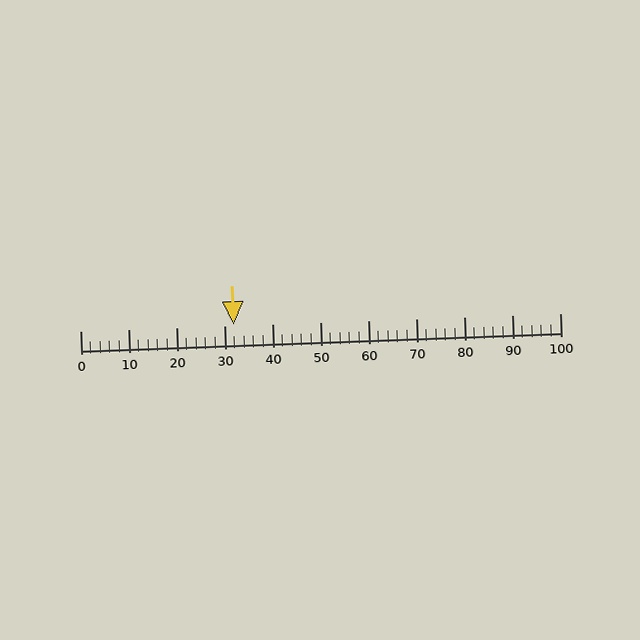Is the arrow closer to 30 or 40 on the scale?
The arrow is closer to 30.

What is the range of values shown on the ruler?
The ruler shows values from 0 to 100.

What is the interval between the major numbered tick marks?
The major tick marks are spaced 10 units apart.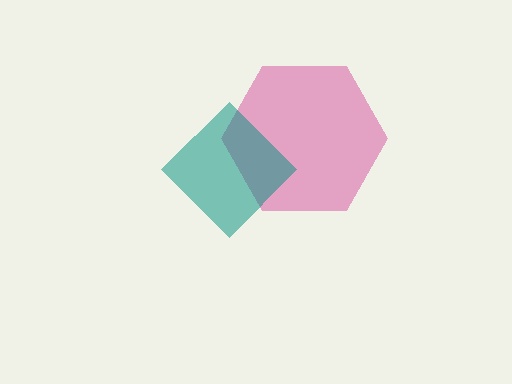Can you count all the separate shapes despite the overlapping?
Yes, there are 2 separate shapes.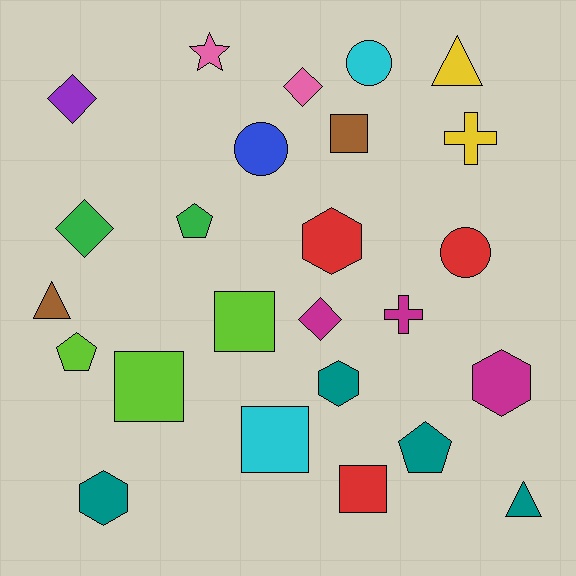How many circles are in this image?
There are 3 circles.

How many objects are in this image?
There are 25 objects.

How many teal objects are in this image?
There are 4 teal objects.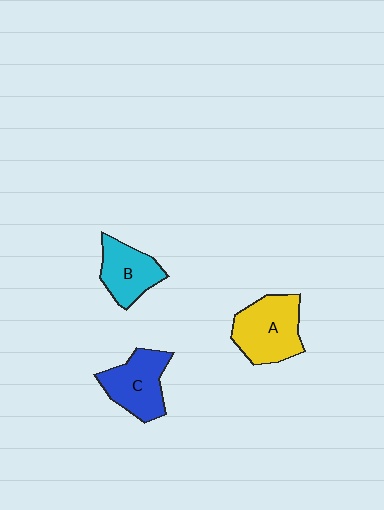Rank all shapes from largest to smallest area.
From largest to smallest: A (yellow), C (blue), B (cyan).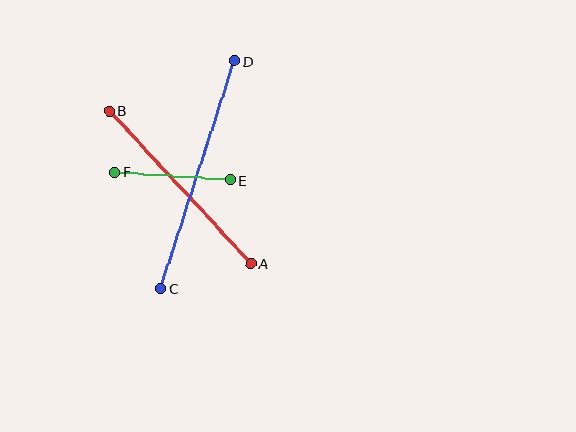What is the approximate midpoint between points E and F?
The midpoint is at approximately (173, 176) pixels.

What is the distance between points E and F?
The distance is approximately 116 pixels.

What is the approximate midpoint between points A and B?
The midpoint is at approximately (180, 187) pixels.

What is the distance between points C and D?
The distance is approximately 239 pixels.